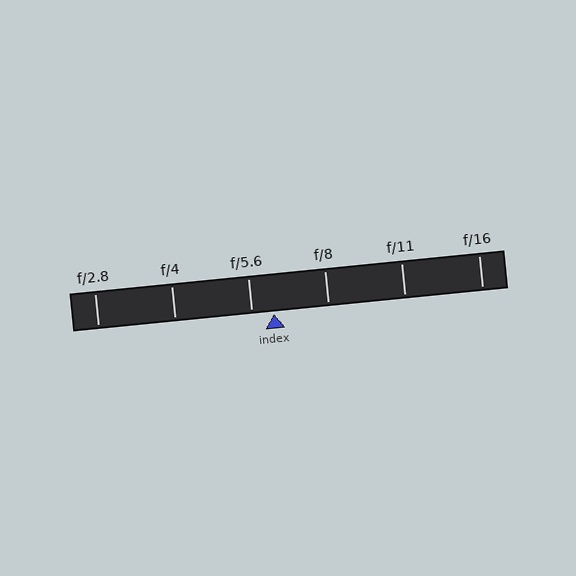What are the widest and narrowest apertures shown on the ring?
The widest aperture shown is f/2.8 and the narrowest is f/16.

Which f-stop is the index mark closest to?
The index mark is closest to f/5.6.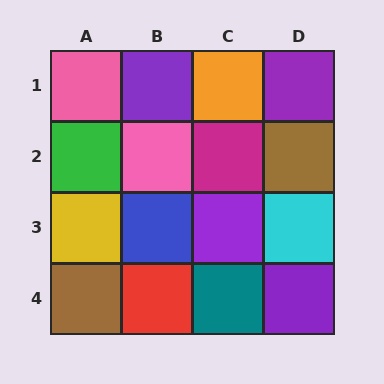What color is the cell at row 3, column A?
Yellow.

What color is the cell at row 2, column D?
Brown.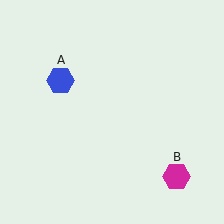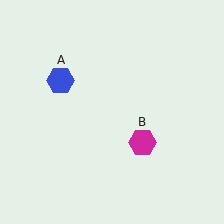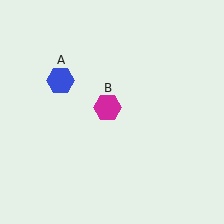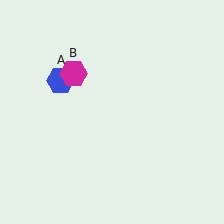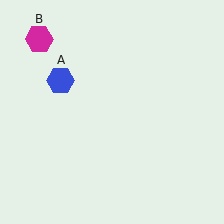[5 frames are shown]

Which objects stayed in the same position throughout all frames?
Blue hexagon (object A) remained stationary.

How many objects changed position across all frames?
1 object changed position: magenta hexagon (object B).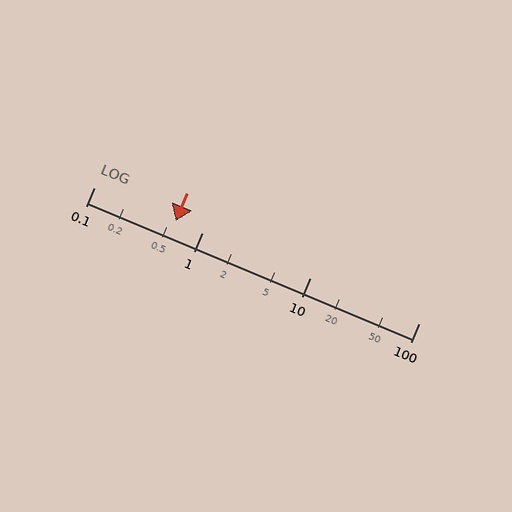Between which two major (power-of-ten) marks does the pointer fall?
The pointer is between 0.1 and 1.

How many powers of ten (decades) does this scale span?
The scale spans 3 decades, from 0.1 to 100.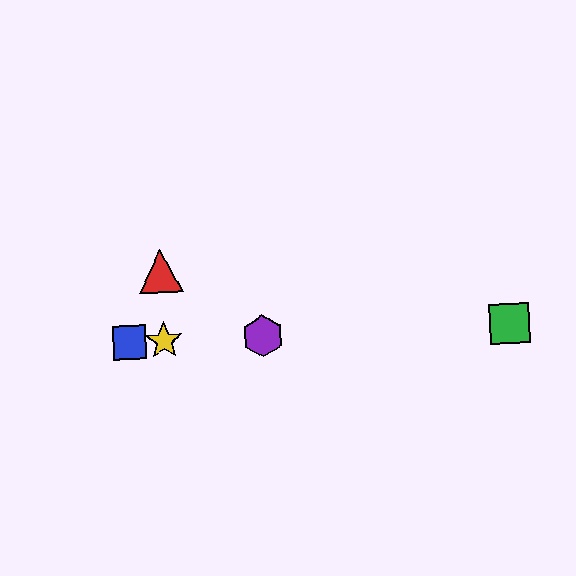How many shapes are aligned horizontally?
4 shapes (the blue square, the green square, the yellow star, the purple hexagon) are aligned horizontally.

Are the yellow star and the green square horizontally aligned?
Yes, both are at y≈341.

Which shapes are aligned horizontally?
The blue square, the green square, the yellow star, the purple hexagon are aligned horizontally.